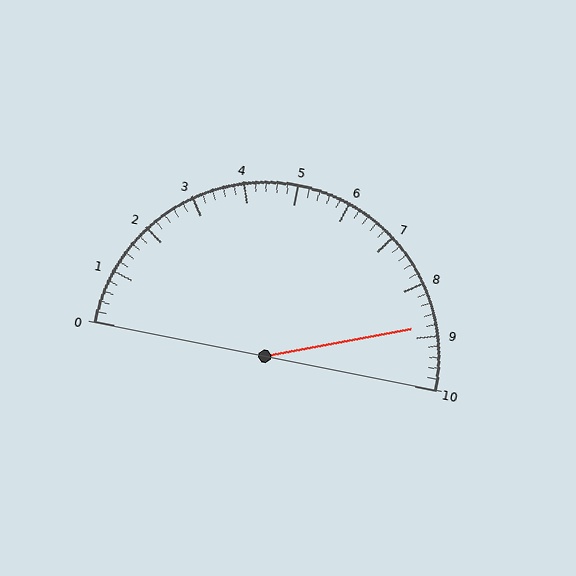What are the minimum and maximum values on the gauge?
The gauge ranges from 0 to 10.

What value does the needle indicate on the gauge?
The needle indicates approximately 8.8.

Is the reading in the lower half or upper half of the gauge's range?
The reading is in the upper half of the range (0 to 10).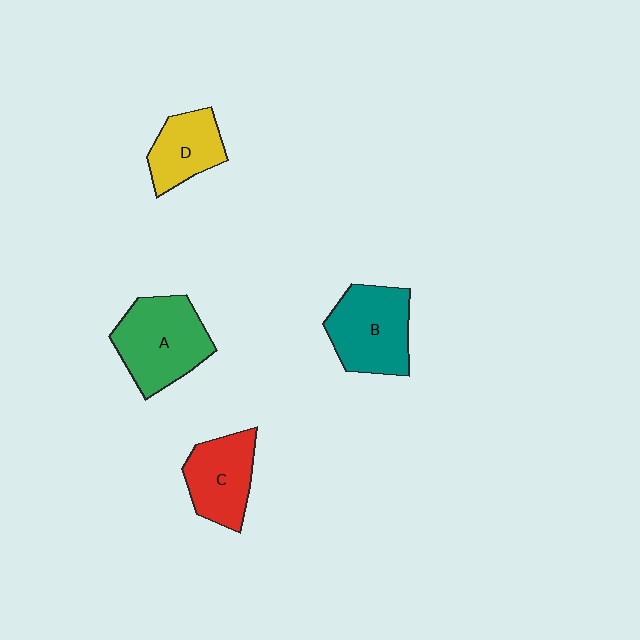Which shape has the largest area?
Shape A (green).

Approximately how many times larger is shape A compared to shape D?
Approximately 1.6 times.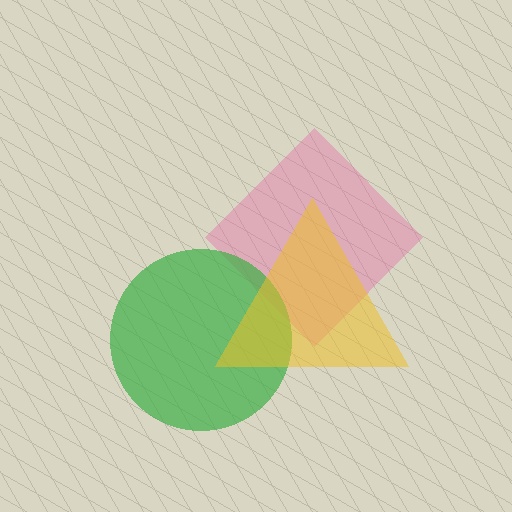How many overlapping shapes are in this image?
There are 3 overlapping shapes in the image.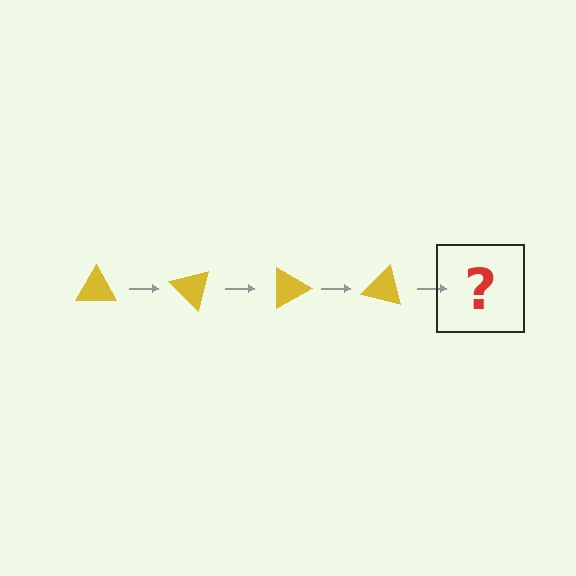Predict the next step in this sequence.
The next step is a yellow triangle rotated 180 degrees.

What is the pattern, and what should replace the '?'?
The pattern is that the triangle rotates 45 degrees each step. The '?' should be a yellow triangle rotated 180 degrees.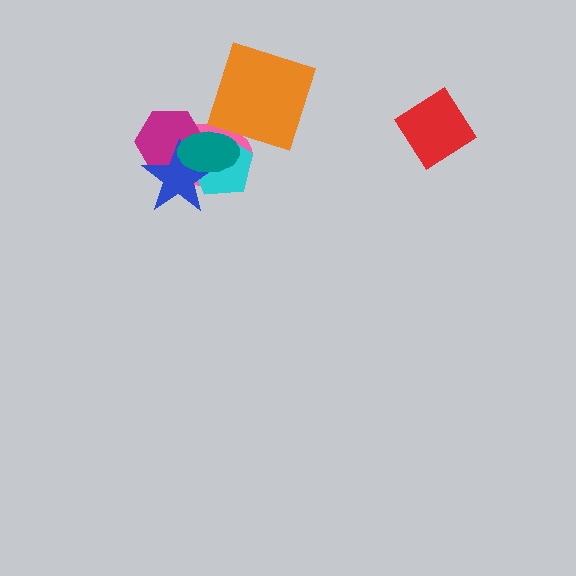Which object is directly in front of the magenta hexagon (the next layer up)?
The cyan pentagon is directly in front of the magenta hexagon.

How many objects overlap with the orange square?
1 object overlaps with the orange square.